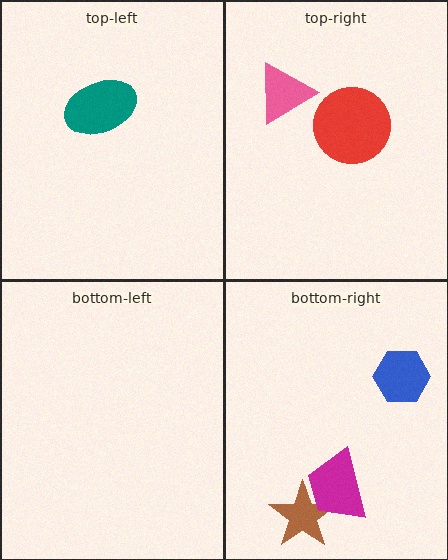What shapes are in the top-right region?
The red circle, the pink triangle.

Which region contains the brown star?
The bottom-right region.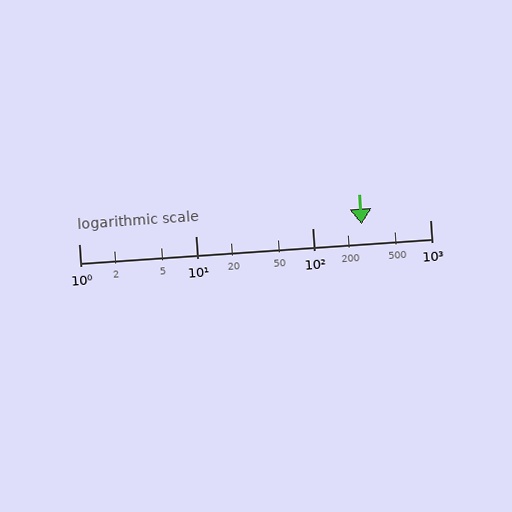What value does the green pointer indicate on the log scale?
The pointer indicates approximately 260.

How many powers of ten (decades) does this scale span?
The scale spans 3 decades, from 1 to 1000.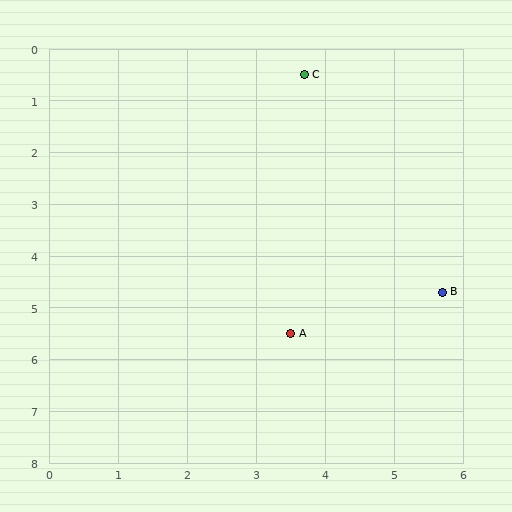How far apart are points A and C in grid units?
Points A and C are about 5.0 grid units apart.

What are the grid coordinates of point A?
Point A is at approximately (3.5, 5.5).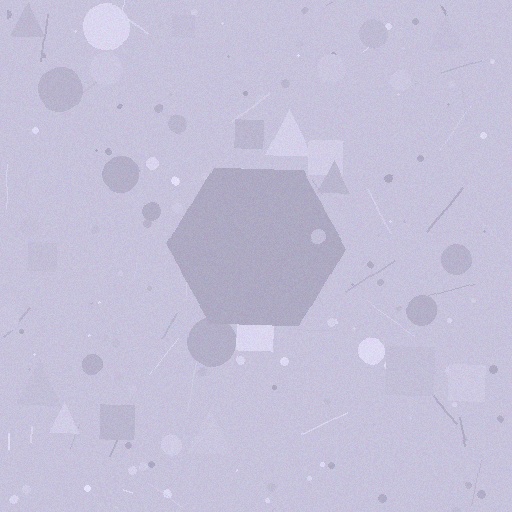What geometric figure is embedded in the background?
A hexagon is embedded in the background.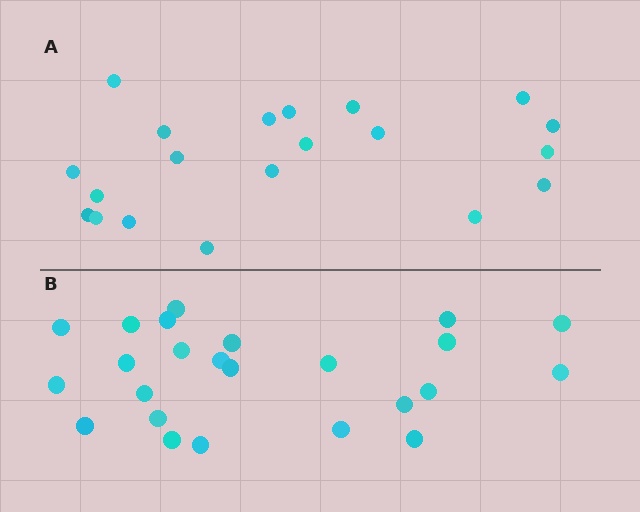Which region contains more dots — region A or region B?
Region B (the bottom region) has more dots.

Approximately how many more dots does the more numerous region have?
Region B has about 4 more dots than region A.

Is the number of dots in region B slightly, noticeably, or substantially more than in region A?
Region B has only slightly more — the two regions are fairly close. The ratio is roughly 1.2 to 1.